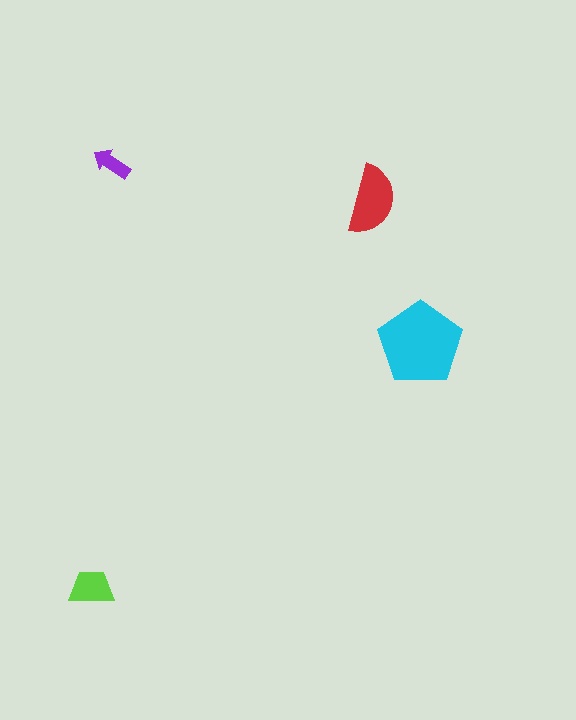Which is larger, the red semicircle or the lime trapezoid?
The red semicircle.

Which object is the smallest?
The purple arrow.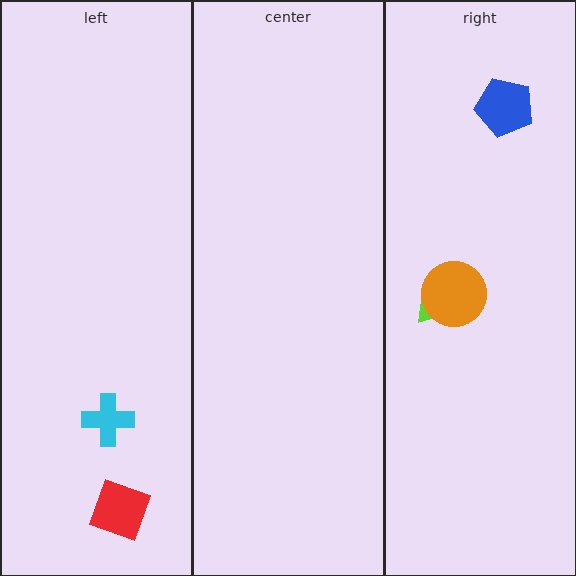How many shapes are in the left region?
2.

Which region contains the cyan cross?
The left region.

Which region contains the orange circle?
The right region.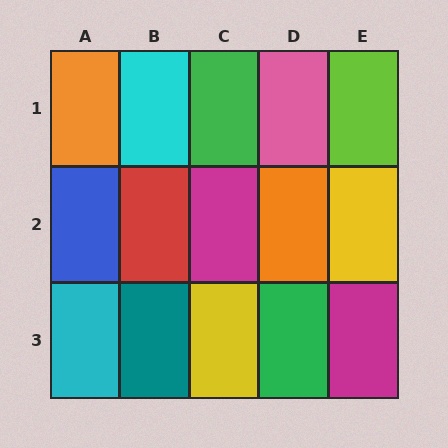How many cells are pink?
1 cell is pink.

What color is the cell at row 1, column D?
Pink.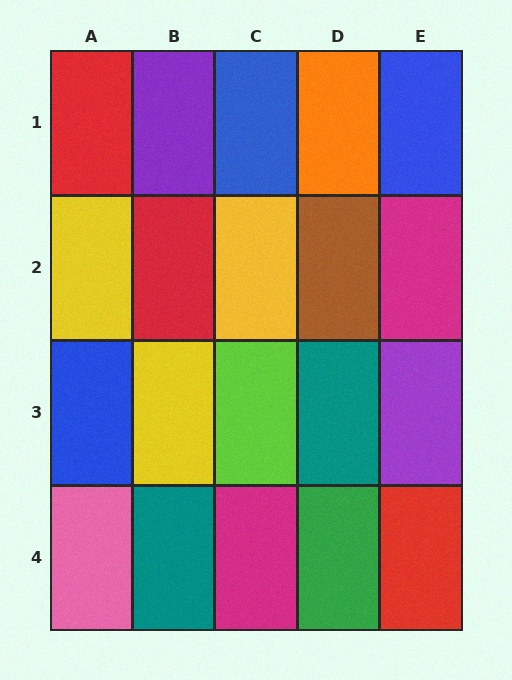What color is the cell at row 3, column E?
Purple.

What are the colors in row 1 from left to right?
Red, purple, blue, orange, blue.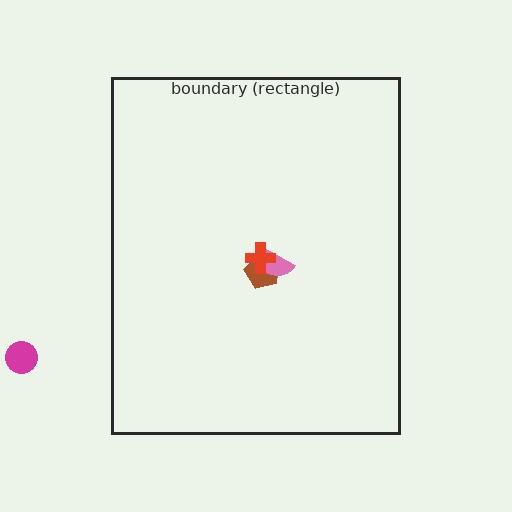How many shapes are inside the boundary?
3 inside, 1 outside.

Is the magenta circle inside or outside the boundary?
Outside.